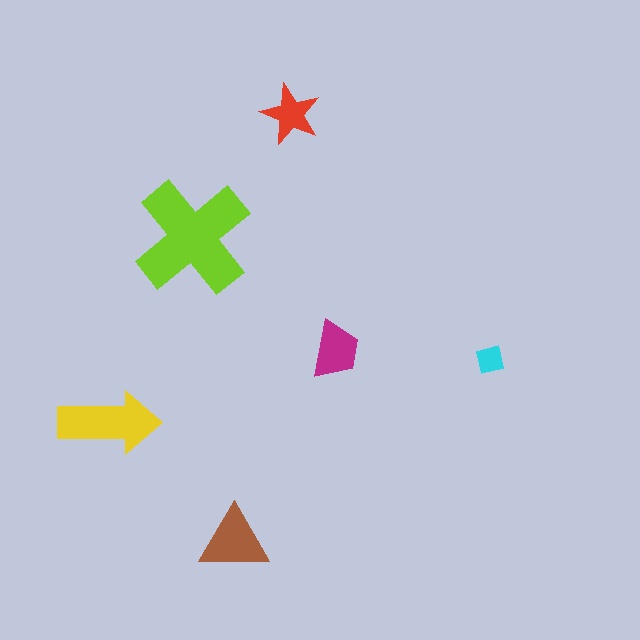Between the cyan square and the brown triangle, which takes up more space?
The brown triangle.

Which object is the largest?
The lime cross.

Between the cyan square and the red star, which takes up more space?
The red star.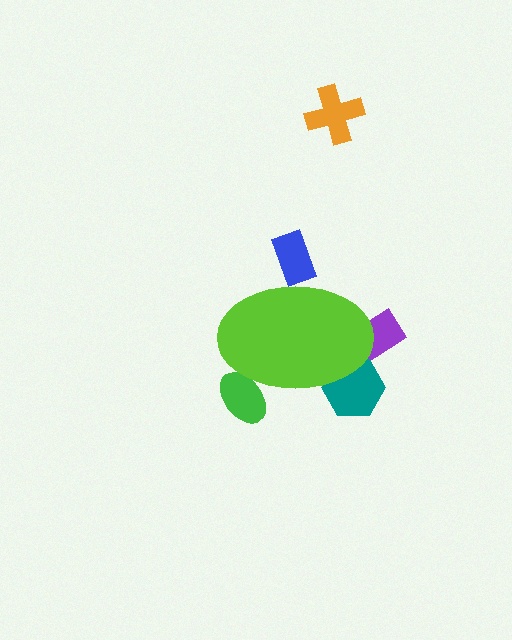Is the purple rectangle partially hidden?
Yes, the purple rectangle is partially hidden behind the lime ellipse.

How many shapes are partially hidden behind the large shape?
4 shapes are partially hidden.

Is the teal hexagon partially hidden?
Yes, the teal hexagon is partially hidden behind the lime ellipse.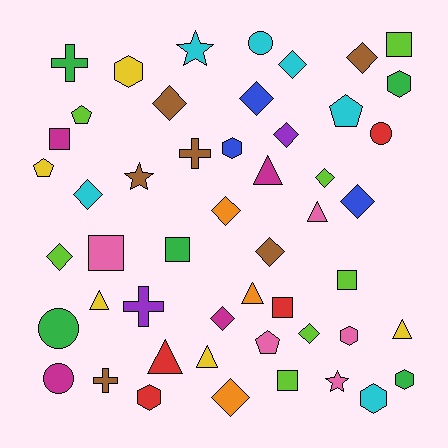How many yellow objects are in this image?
There are 5 yellow objects.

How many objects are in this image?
There are 50 objects.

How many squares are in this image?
There are 7 squares.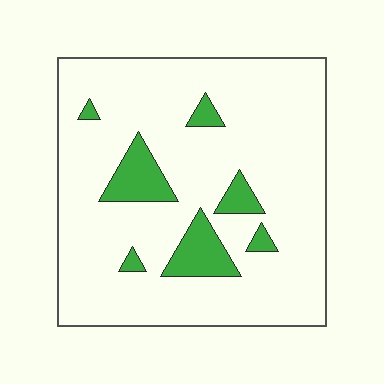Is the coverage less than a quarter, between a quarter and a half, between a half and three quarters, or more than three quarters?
Less than a quarter.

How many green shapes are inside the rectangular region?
7.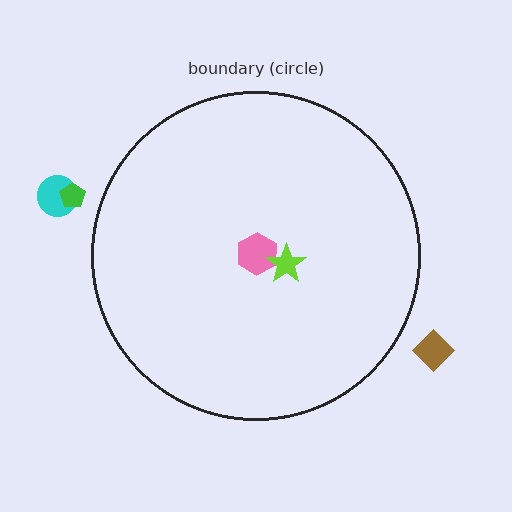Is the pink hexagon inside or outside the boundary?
Inside.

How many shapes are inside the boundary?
2 inside, 3 outside.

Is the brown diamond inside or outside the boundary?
Outside.